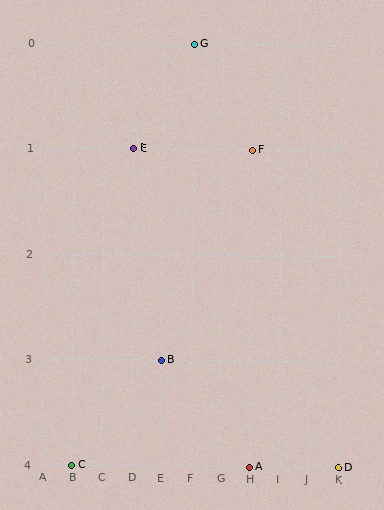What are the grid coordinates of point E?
Point E is at grid coordinates (D, 1).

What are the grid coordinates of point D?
Point D is at grid coordinates (K, 4).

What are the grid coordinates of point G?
Point G is at grid coordinates (F, 0).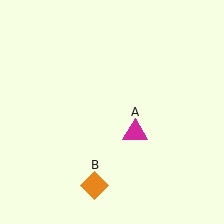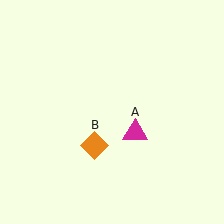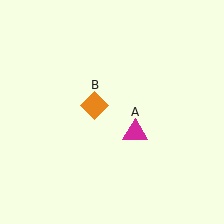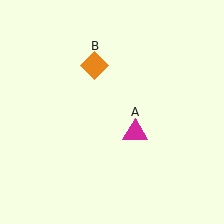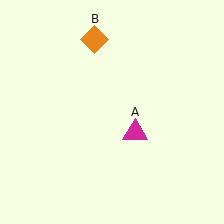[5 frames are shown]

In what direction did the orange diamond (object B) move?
The orange diamond (object B) moved up.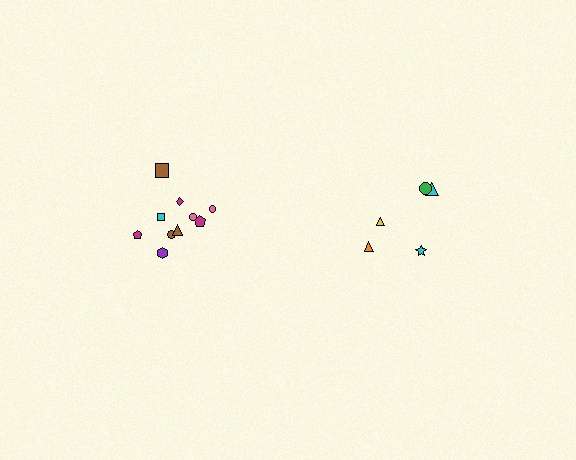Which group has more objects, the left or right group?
The left group.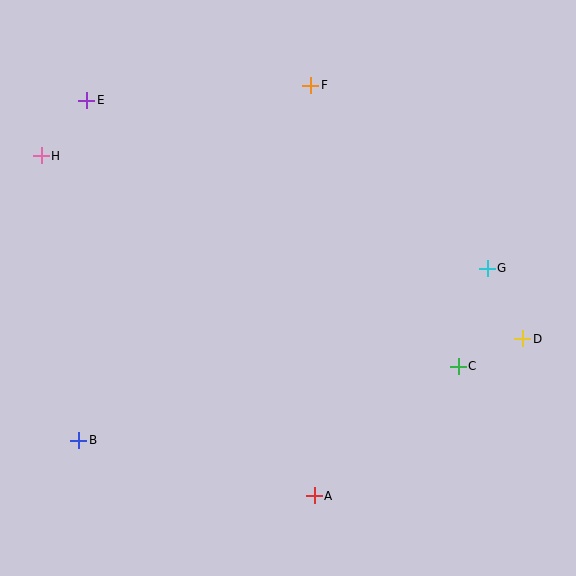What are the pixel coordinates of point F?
Point F is at (311, 85).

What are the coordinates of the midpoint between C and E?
The midpoint between C and E is at (273, 233).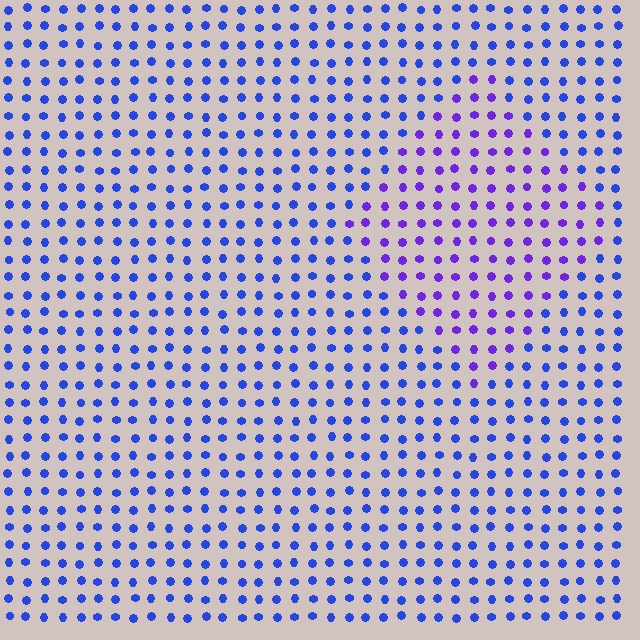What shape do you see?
I see a diamond.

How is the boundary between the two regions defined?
The boundary is defined purely by a slight shift in hue (about 35 degrees). Spacing, size, and orientation are identical on both sides.